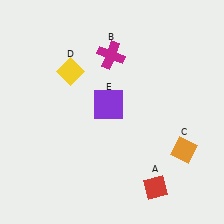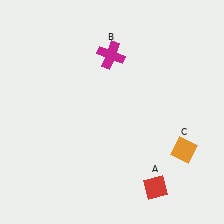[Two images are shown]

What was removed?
The yellow diamond (D), the purple square (E) were removed in Image 2.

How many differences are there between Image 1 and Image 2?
There are 2 differences between the two images.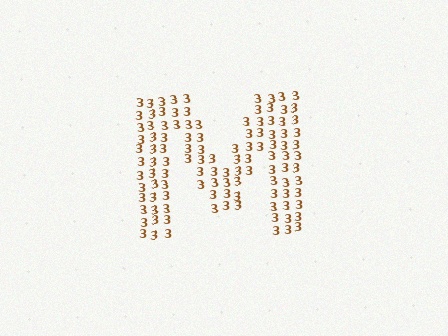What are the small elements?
The small elements are digit 3's.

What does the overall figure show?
The overall figure shows the letter M.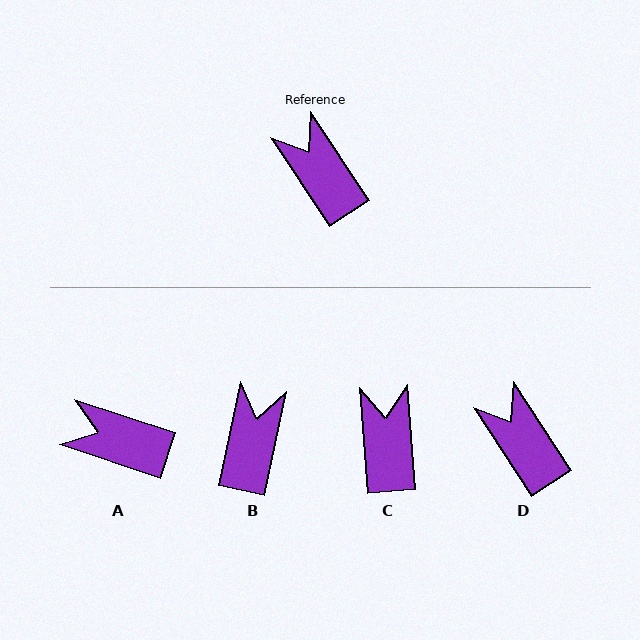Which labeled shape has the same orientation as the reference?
D.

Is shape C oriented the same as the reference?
No, it is off by about 29 degrees.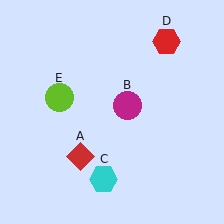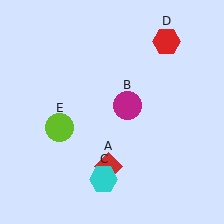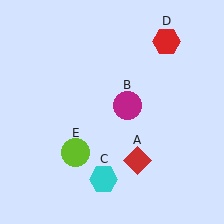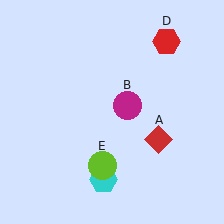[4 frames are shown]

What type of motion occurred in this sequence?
The red diamond (object A), lime circle (object E) rotated counterclockwise around the center of the scene.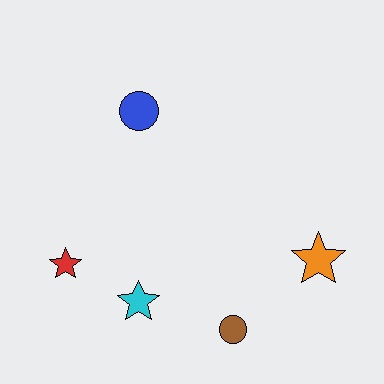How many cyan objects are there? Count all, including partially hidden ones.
There is 1 cyan object.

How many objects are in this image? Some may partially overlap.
There are 5 objects.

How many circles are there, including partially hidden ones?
There are 2 circles.